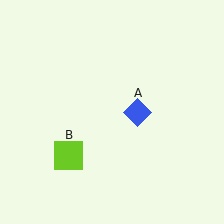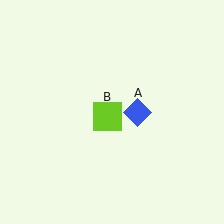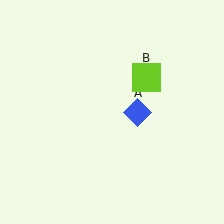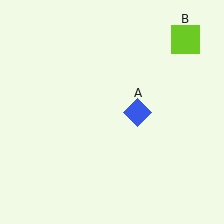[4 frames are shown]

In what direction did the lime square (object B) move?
The lime square (object B) moved up and to the right.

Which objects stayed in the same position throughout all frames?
Blue diamond (object A) remained stationary.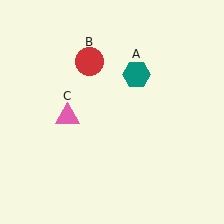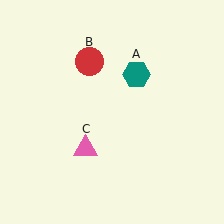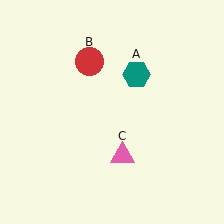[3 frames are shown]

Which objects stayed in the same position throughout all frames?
Teal hexagon (object A) and red circle (object B) remained stationary.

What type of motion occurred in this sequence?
The pink triangle (object C) rotated counterclockwise around the center of the scene.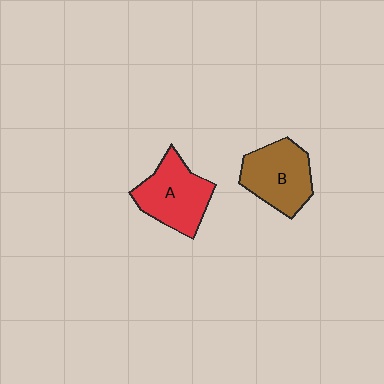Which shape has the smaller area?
Shape B (brown).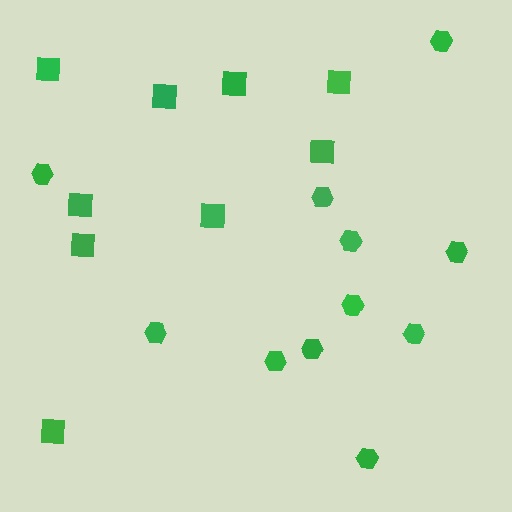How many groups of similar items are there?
There are 2 groups: one group of hexagons (11) and one group of squares (9).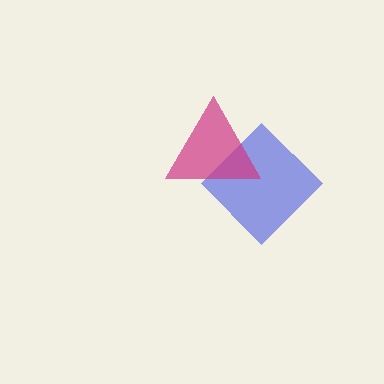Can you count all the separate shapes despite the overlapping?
Yes, there are 2 separate shapes.